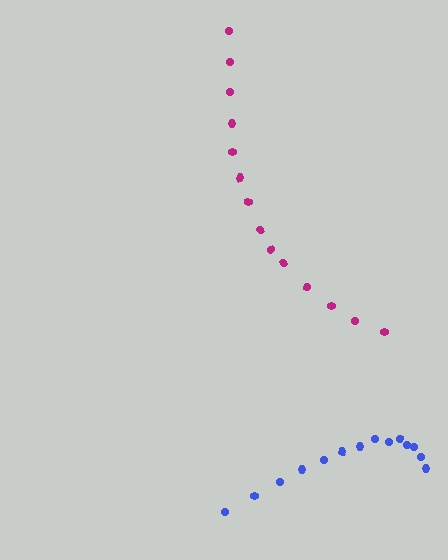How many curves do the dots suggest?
There are 2 distinct paths.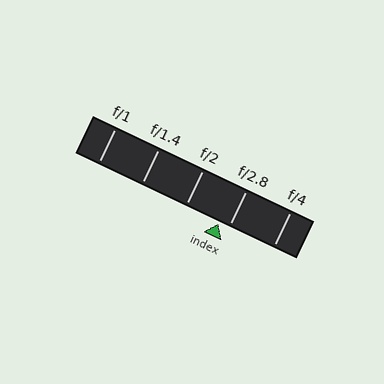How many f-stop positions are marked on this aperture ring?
There are 5 f-stop positions marked.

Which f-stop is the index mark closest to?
The index mark is closest to f/2.8.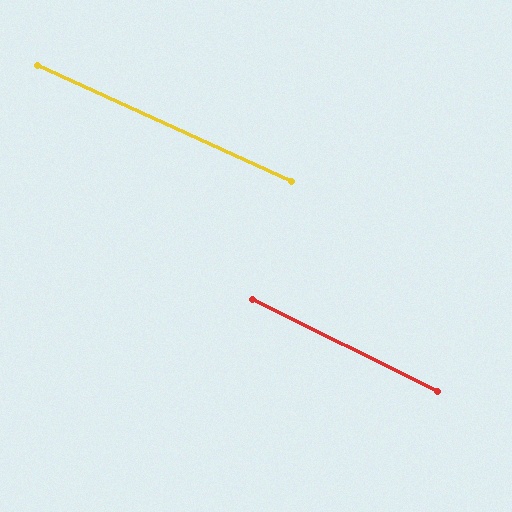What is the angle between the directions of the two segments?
Approximately 2 degrees.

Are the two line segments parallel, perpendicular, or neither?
Parallel — their directions differ by only 1.9°.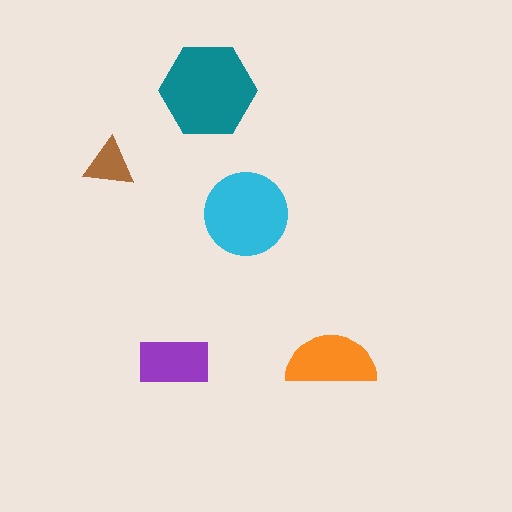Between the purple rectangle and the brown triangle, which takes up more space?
The purple rectangle.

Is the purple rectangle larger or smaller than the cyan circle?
Smaller.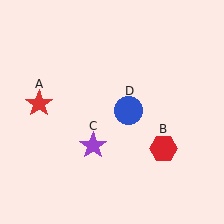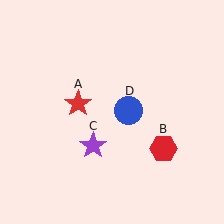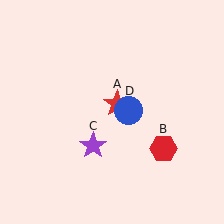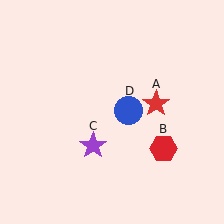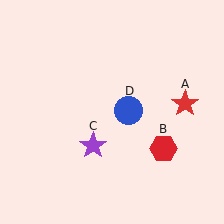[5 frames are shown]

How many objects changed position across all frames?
1 object changed position: red star (object A).